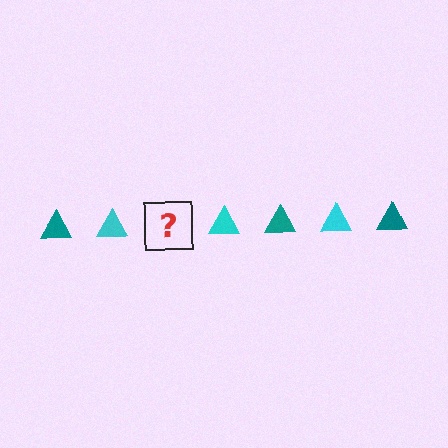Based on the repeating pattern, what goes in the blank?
The blank should be a teal triangle.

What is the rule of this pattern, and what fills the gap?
The rule is that the pattern cycles through teal, cyan triangles. The gap should be filled with a teal triangle.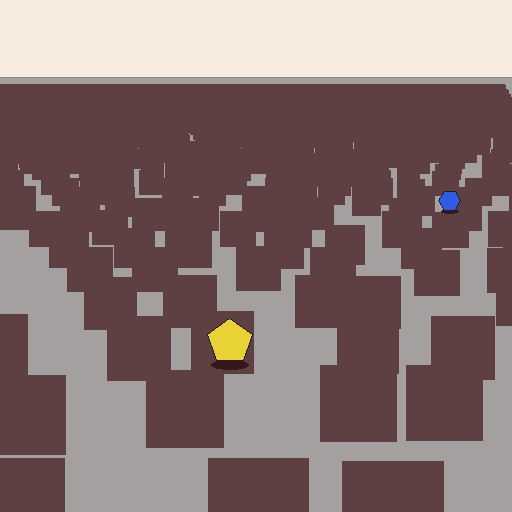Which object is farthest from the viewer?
The blue hexagon is farthest from the viewer. It appears smaller and the ground texture around it is denser.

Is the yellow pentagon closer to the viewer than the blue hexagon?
Yes. The yellow pentagon is closer — you can tell from the texture gradient: the ground texture is coarser near it.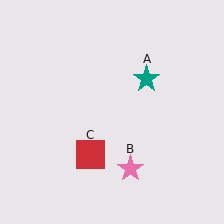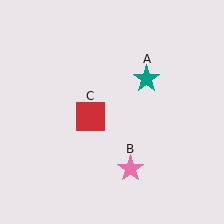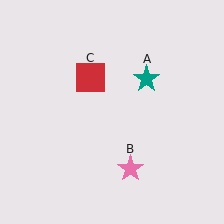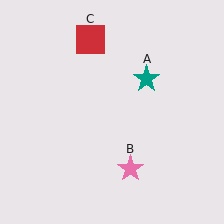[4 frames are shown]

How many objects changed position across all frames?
1 object changed position: red square (object C).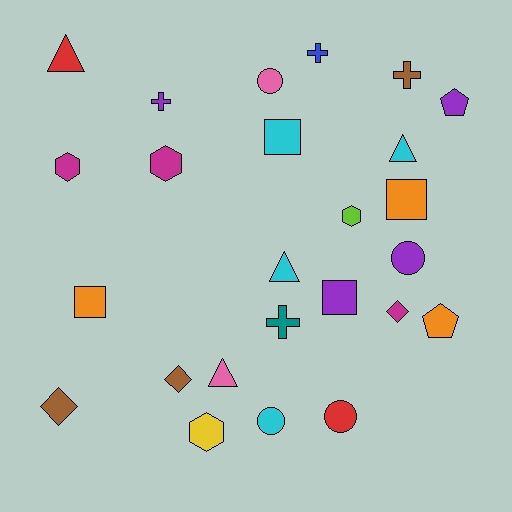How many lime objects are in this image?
There is 1 lime object.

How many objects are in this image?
There are 25 objects.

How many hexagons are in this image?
There are 4 hexagons.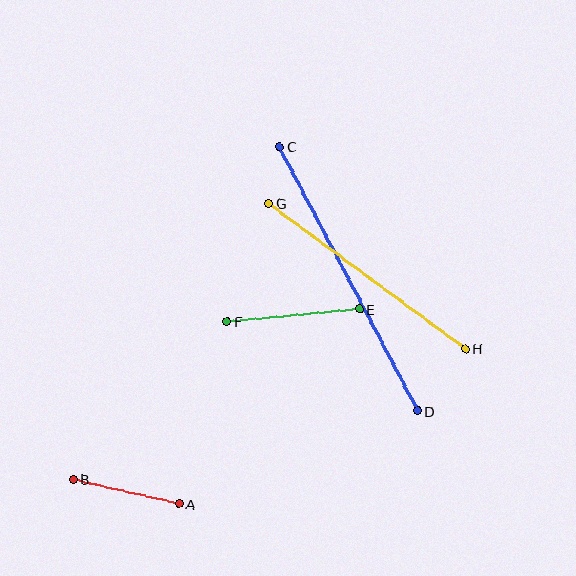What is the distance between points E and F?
The distance is approximately 133 pixels.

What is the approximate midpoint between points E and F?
The midpoint is at approximately (293, 315) pixels.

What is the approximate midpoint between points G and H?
The midpoint is at approximately (367, 276) pixels.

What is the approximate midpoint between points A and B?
The midpoint is at approximately (126, 492) pixels.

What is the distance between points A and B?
The distance is approximately 109 pixels.